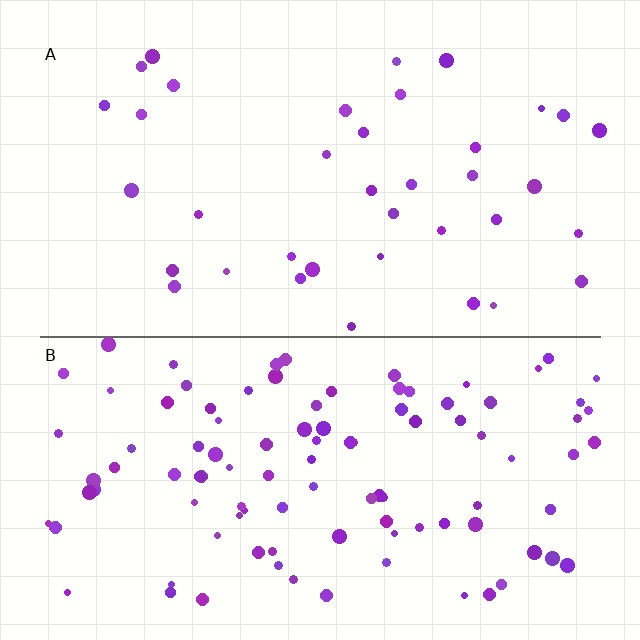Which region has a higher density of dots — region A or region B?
B (the bottom).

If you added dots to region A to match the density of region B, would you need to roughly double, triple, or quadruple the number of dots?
Approximately triple.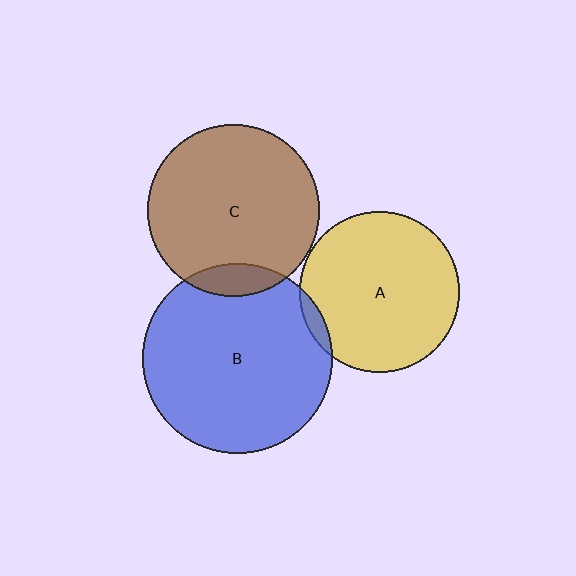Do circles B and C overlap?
Yes.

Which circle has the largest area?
Circle B (blue).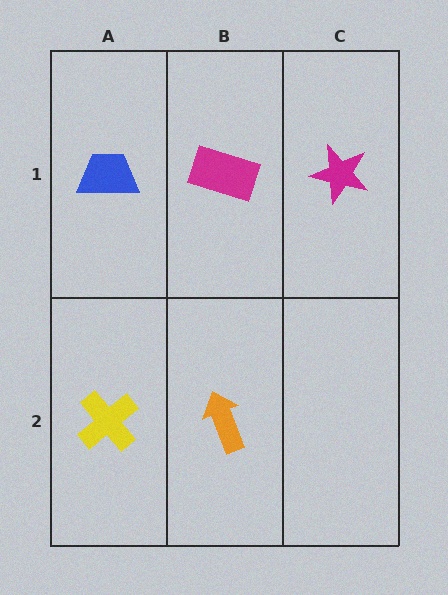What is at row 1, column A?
A blue trapezoid.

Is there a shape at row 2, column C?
No, that cell is empty.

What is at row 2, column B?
An orange arrow.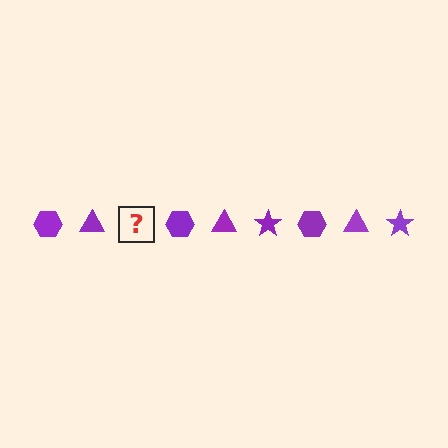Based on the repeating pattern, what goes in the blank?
The blank should be a purple star.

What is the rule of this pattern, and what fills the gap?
The rule is that the pattern cycles through hexagon, triangle, star shapes in purple. The gap should be filled with a purple star.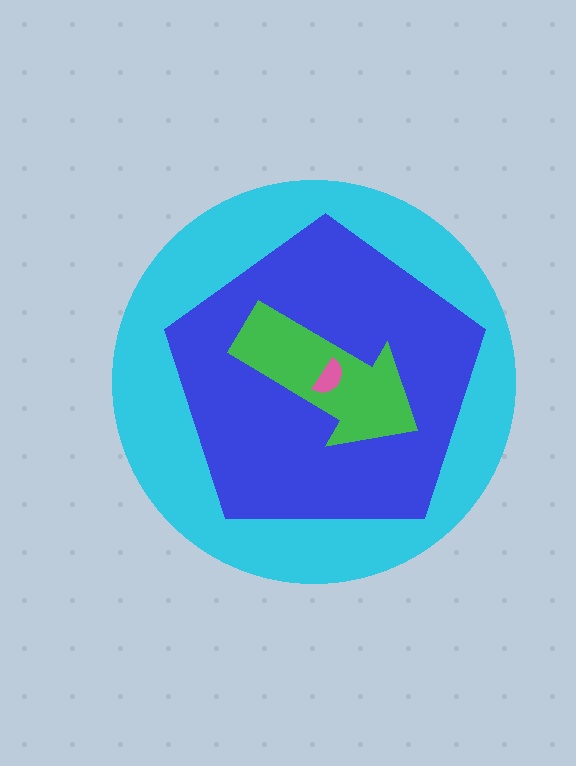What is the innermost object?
The pink semicircle.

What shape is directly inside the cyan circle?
The blue pentagon.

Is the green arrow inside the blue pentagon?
Yes.